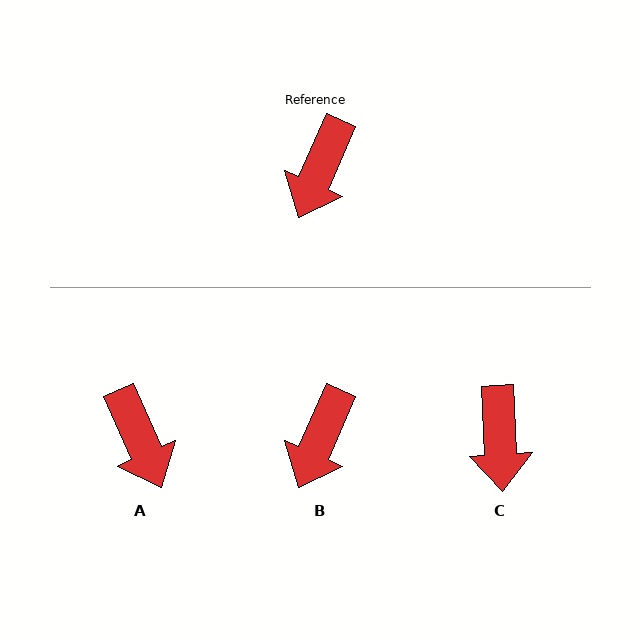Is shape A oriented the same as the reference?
No, it is off by about 48 degrees.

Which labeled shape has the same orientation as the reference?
B.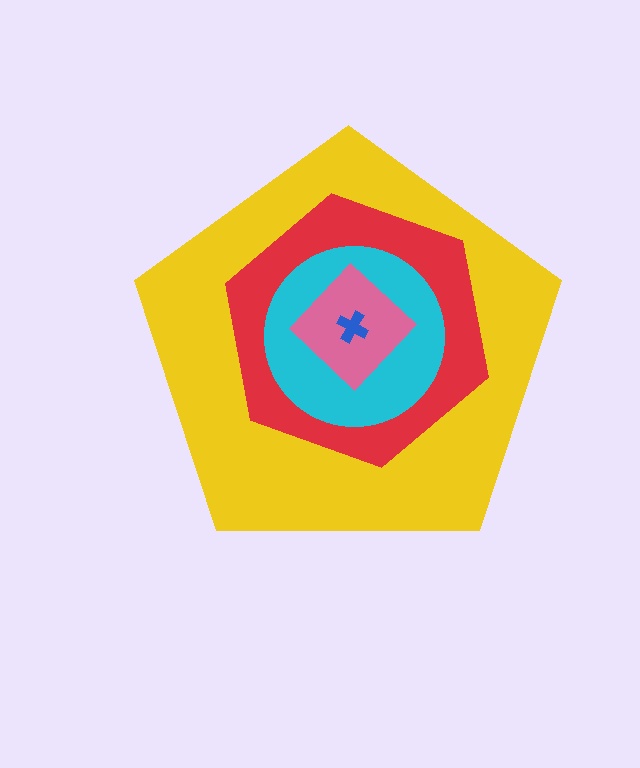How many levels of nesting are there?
5.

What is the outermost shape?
The yellow pentagon.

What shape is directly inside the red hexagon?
The cyan circle.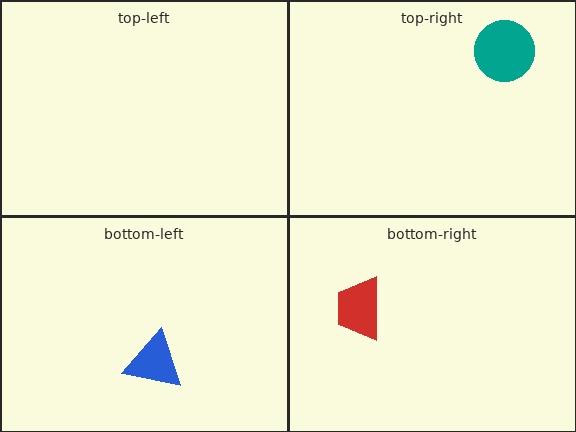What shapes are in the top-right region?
The teal circle.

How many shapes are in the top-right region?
1.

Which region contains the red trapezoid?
The bottom-right region.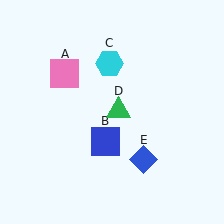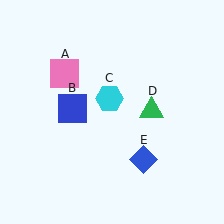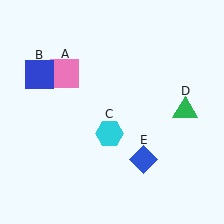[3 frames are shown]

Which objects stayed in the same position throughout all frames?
Pink square (object A) and blue diamond (object E) remained stationary.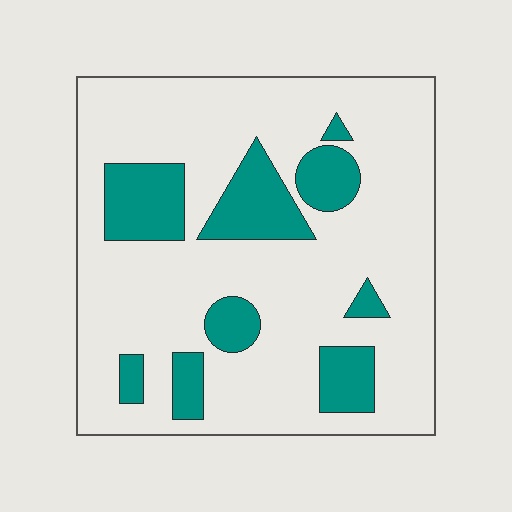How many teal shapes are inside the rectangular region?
9.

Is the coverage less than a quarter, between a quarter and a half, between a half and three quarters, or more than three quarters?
Less than a quarter.